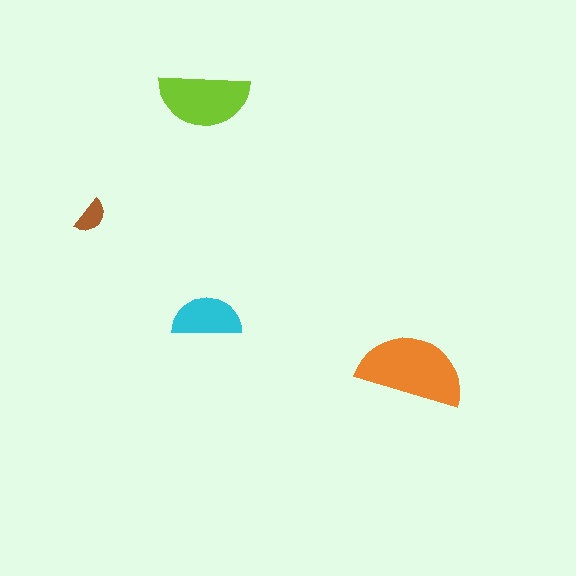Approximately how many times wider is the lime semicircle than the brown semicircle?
About 2.5 times wider.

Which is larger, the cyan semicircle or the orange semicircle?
The orange one.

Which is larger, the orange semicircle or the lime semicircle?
The orange one.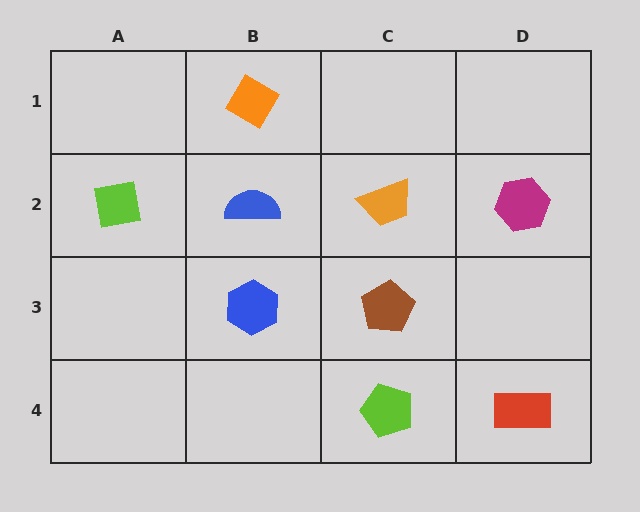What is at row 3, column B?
A blue hexagon.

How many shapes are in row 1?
1 shape.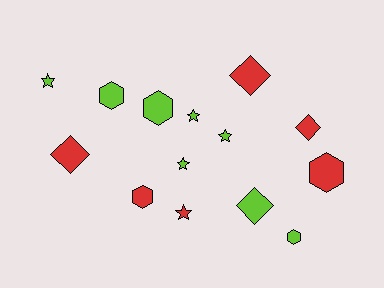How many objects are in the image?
There are 14 objects.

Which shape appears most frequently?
Star, with 5 objects.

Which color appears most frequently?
Lime, with 8 objects.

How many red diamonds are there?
There are 3 red diamonds.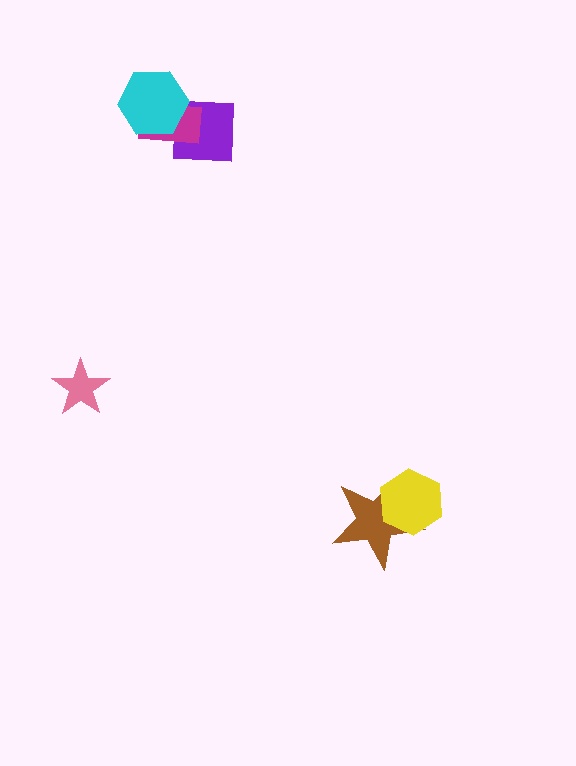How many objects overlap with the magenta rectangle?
2 objects overlap with the magenta rectangle.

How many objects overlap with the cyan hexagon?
2 objects overlap with the cyan hexagon.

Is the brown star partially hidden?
Yes, it is partially covered by another shape.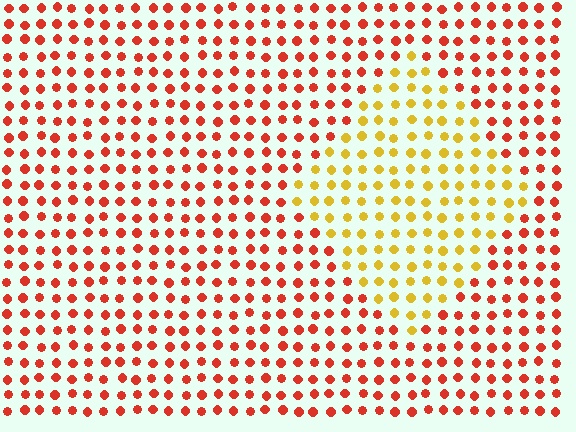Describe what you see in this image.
The image is filled with small red elements in a uniform arrangement. A diamond-shaped region is visible where the elements are tinted to a slightly different hue, forming a subtle color boundary.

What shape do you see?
I see a diamond.